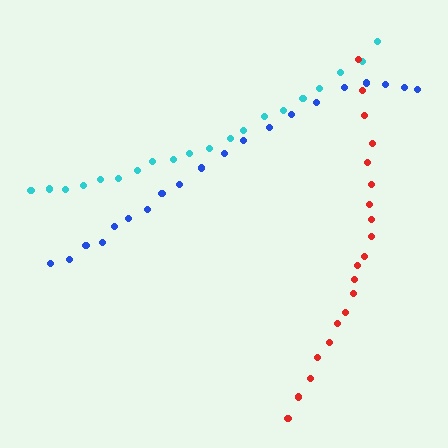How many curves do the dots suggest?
There are 3 distinct paths.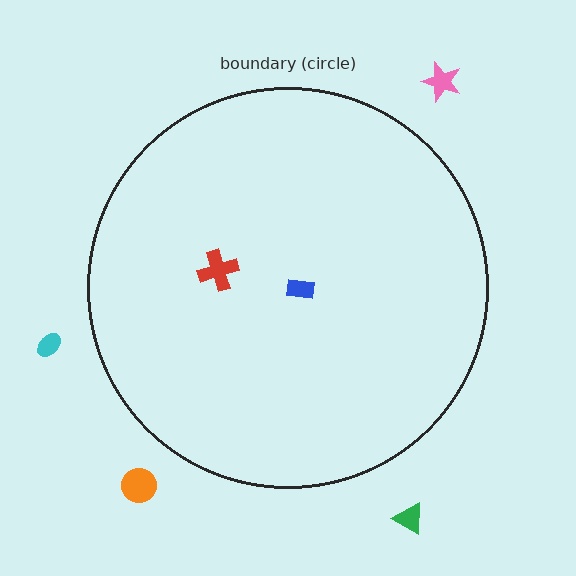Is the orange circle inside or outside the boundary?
Outside.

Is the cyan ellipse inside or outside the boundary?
Outside.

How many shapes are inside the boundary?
2 inside, 4 outside.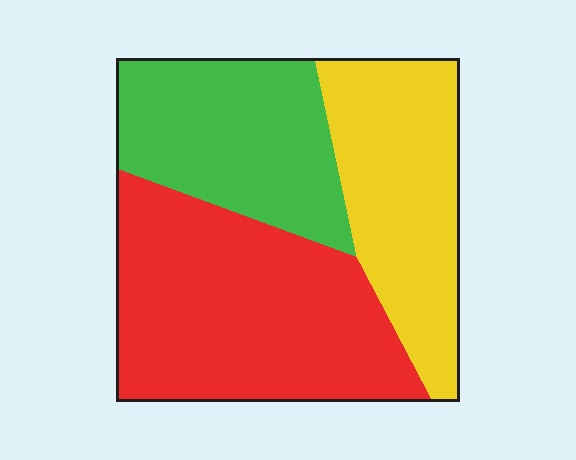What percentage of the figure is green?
Green covers 28% of the figure.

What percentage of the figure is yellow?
Yellow takes up about one quarter (1/4) of the figure.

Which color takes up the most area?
Red, at roughly 45%.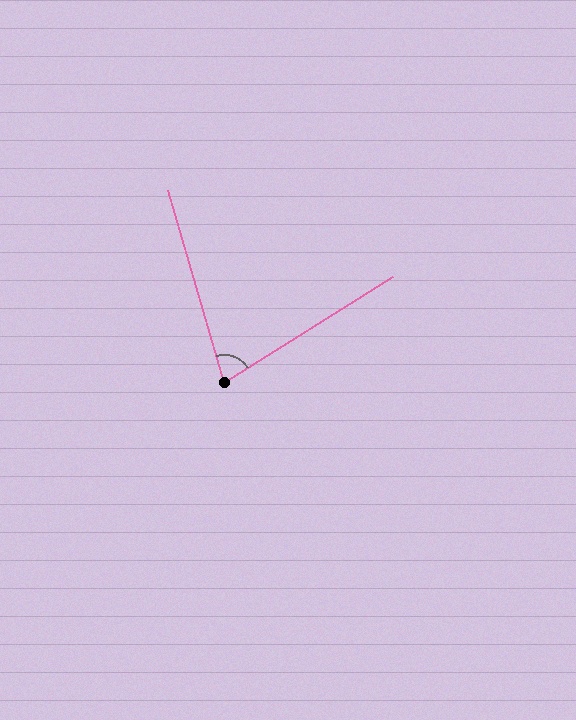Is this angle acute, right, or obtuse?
It is acute.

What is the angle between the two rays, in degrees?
Approximately 74 degrees.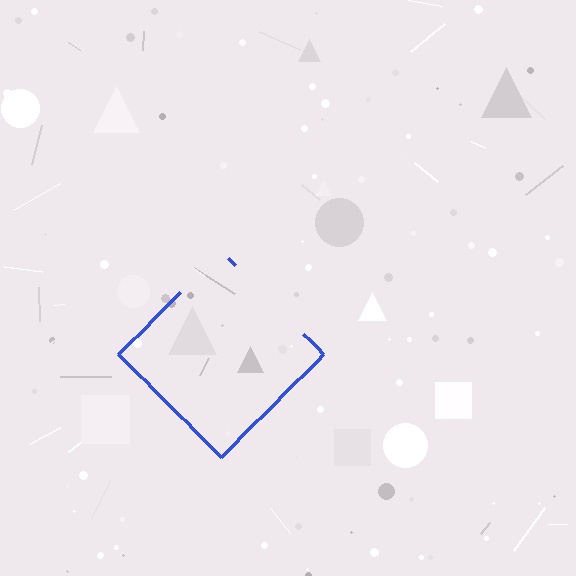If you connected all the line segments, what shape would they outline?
They would outline a diamond.